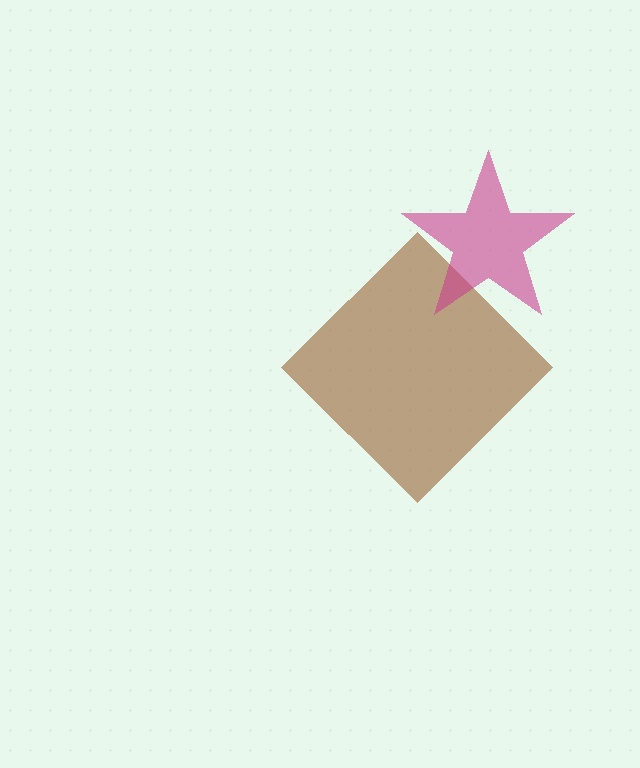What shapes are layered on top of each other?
The layered shapes are: a brown diamond, a magenta star.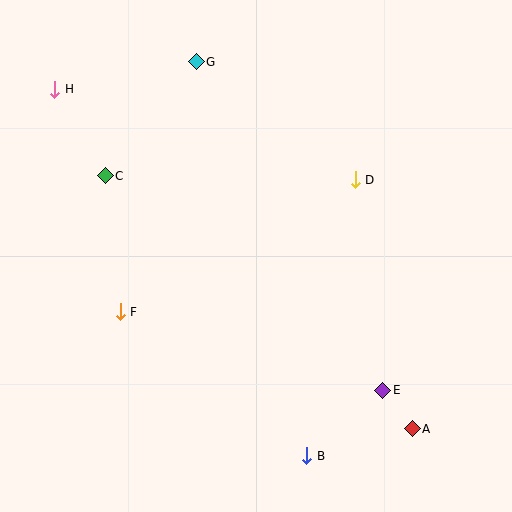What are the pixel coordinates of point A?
Point A is at (412, 429).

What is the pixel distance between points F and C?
The distance between F and C is 137 pixels.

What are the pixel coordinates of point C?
Point C is at (105, 176).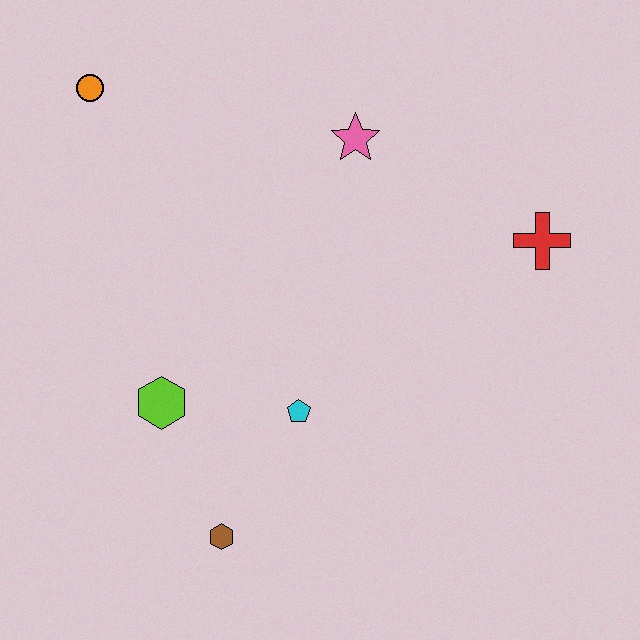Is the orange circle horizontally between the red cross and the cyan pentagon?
No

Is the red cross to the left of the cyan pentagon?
No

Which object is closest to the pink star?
The red cross is closest to the pink star.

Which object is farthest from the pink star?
The brown hexagon is farthest from the pink star.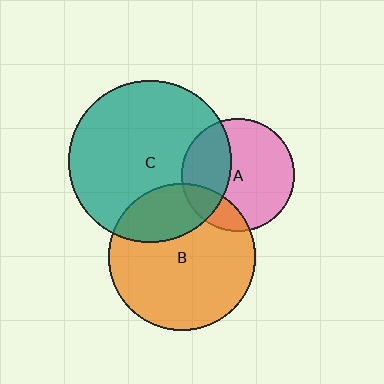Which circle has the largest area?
Circle C (teal).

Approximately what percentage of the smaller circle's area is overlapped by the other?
Approximately 35%.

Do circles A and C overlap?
Yes.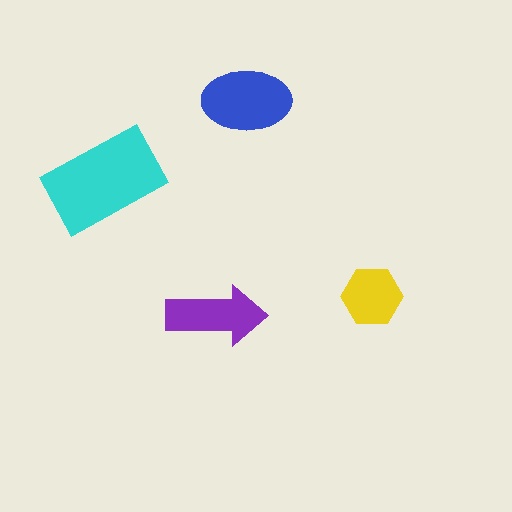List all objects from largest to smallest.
The cyan rectangle, the blue ellipse, the purple arrow, the yellow hexagon.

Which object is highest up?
The blue ellipse is topmost.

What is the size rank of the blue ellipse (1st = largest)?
2nd.